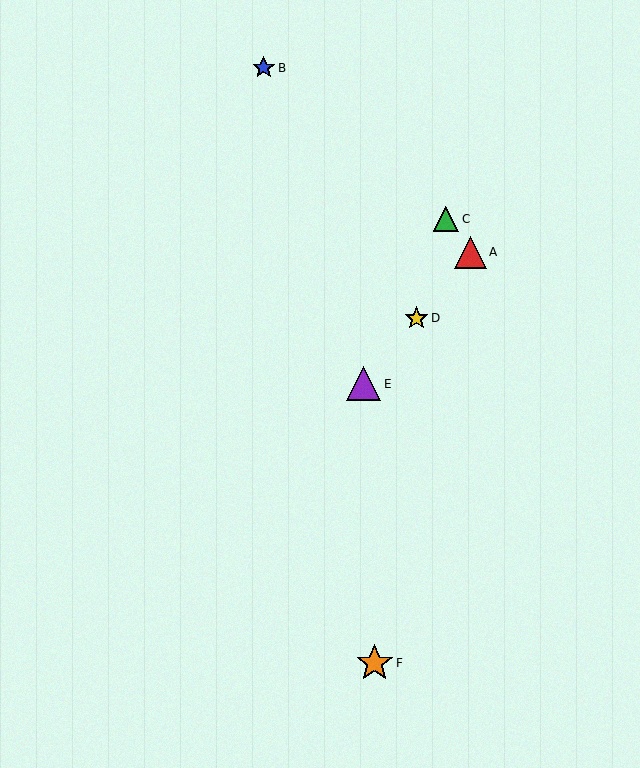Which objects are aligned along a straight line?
Objects A, D, E are aligned along a straight line.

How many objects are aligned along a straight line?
3 objects (A, D, E) are aligned along a straight line.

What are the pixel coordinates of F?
Object F is at (375, 663).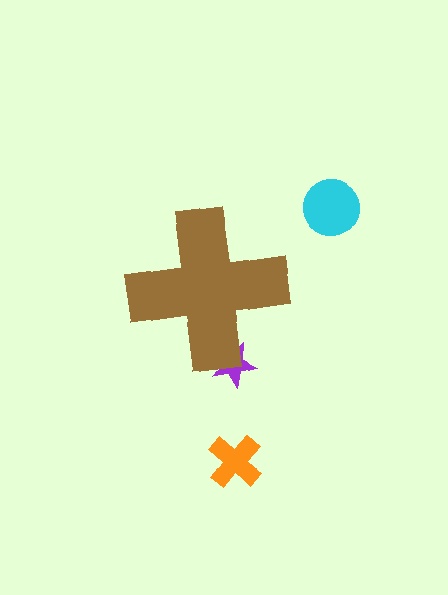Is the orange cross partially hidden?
No, the orange cross is fully visible.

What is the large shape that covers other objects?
A brown cross.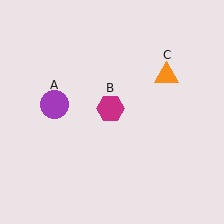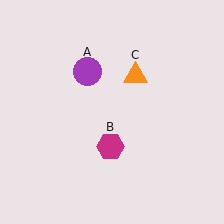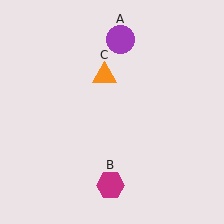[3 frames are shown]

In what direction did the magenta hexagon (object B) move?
The magenta hexagon (object B) moved down.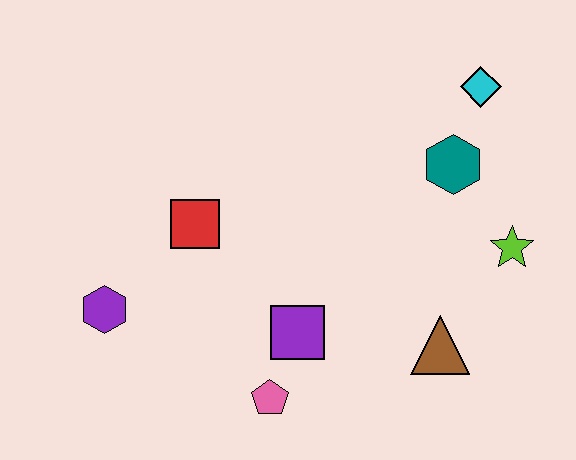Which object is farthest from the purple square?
The cyan diamond is farthest from the purple square.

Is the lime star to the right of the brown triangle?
Yes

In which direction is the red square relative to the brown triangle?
The red square is to the left of the brown triangle.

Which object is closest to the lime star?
The teal hexagon is closest to the lime star.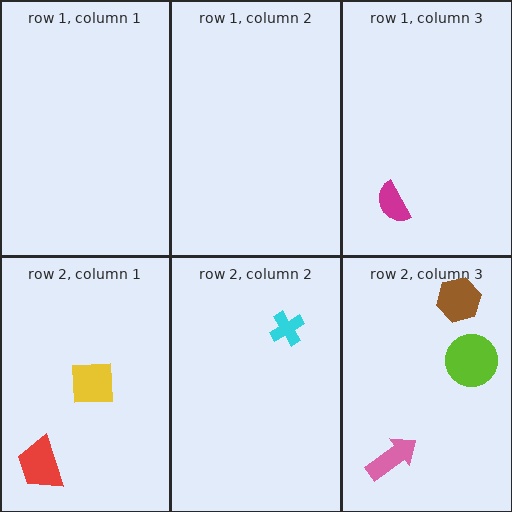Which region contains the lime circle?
The row 2, column 3 region.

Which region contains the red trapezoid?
The row 2, column 1 region.